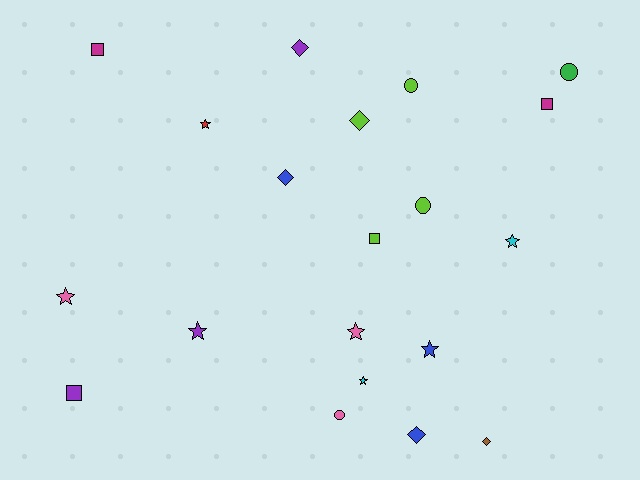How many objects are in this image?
There are 20 objects.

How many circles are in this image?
There are 4 circles.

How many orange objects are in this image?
There are no orange objects.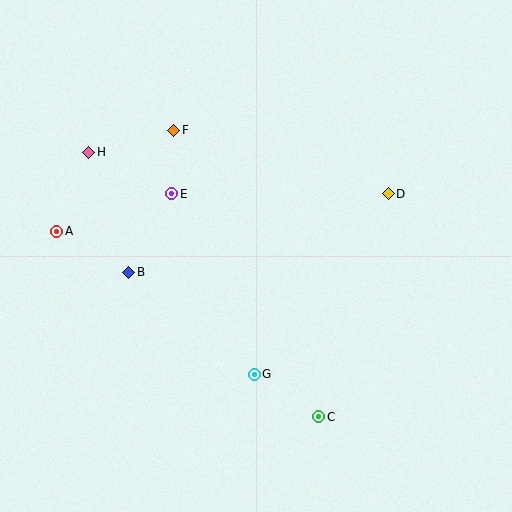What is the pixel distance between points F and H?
The distance between F and H is 88 pixels.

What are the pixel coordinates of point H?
Point H is at (89, 152).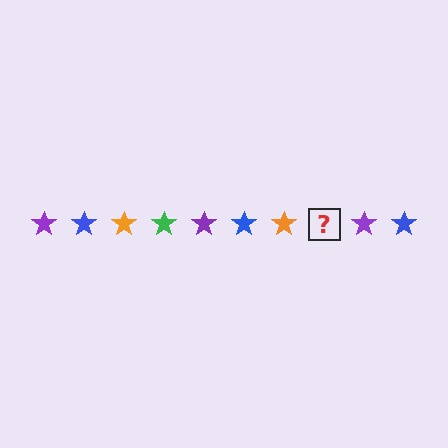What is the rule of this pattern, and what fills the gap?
The rule is that the pattern cycles through purple, blue, orange, green stars. The gap should be filled with a green star.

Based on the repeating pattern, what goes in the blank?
The blank should be a green star.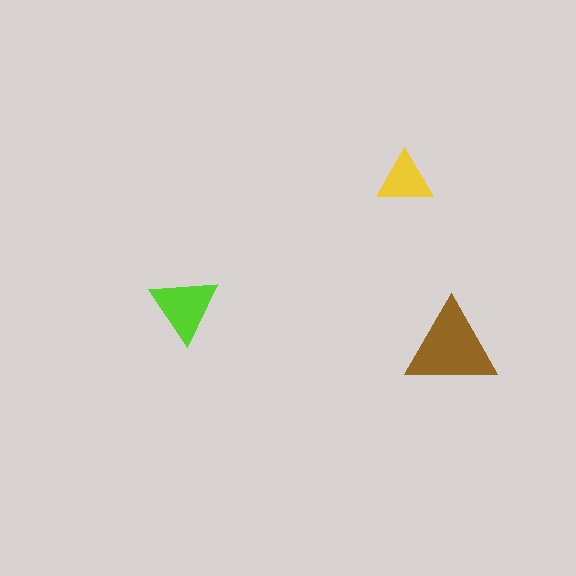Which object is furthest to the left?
The lime triangle is leftmost.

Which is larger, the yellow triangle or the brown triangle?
The brown one.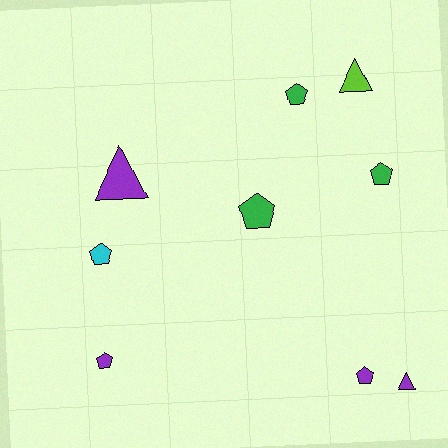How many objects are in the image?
There are 9 objects.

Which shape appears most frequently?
Pentagon, with 6 objects.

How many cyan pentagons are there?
There is 1 cyan pentagon.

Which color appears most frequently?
Purple, with 4 objects.